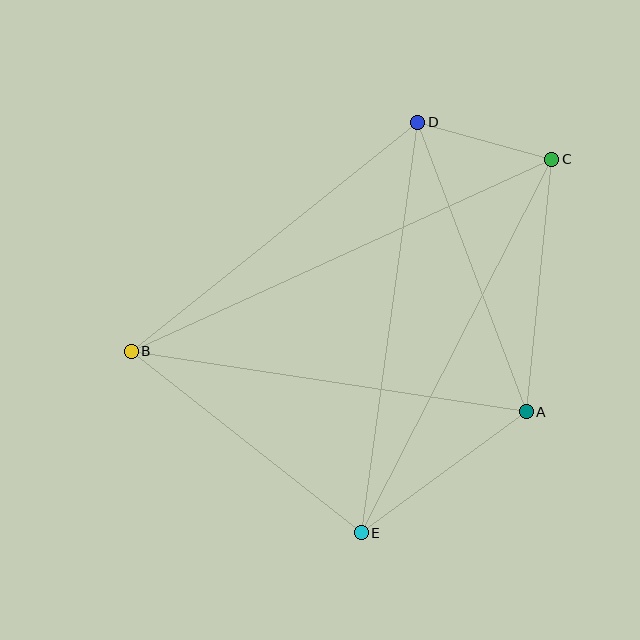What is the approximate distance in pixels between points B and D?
The distance between B and D is approximately 367 pixels.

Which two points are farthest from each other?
Points B and C are farthest from each other.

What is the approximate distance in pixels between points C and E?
The distance between C and E is approximately 419 pixels.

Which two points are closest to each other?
Points C and D are closest to each other.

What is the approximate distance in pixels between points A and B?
The distance between A and B is approximately 399 pixels.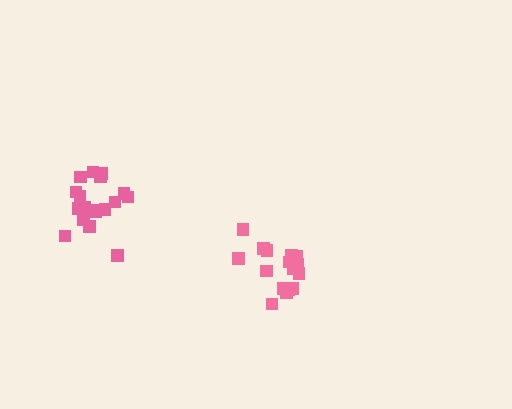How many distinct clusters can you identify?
There are 2 distinct clusters.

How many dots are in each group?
Group 1: 16 dots, Group 2: 19 dots (35 total).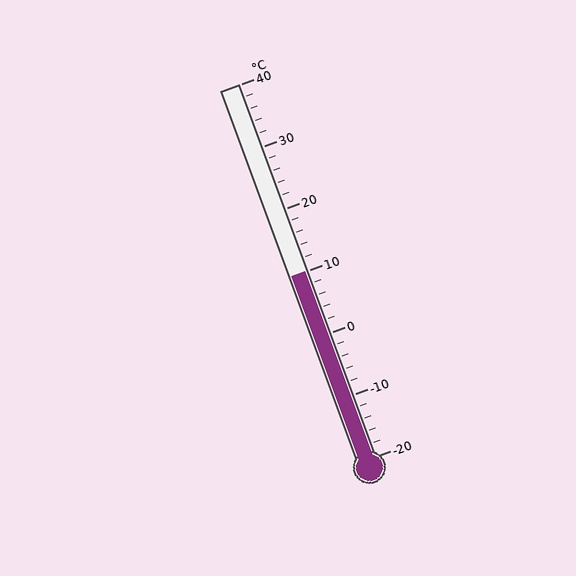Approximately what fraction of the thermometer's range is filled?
The thermometer is filled to approximately 50% of its range.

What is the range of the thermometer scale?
The thermometer scale ranges from -20°C to 40°C.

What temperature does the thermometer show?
The thermometer shows approximately 10°C.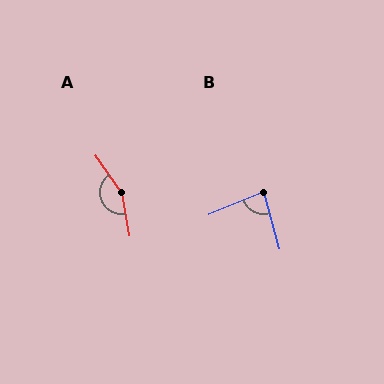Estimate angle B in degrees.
Approximately 83 degrees.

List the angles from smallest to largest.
B (83°), A (155°).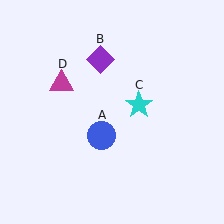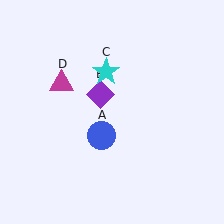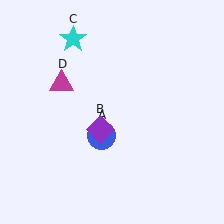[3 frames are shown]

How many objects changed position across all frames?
2 objects changed position: purple diamond (object B), cyan star (object C).